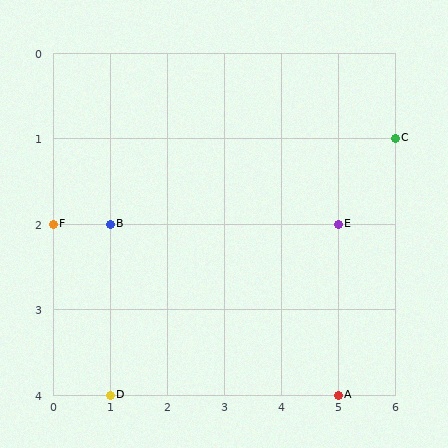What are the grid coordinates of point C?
Point C is at grid coordinates (6, 1).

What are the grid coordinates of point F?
Point F is at grid coordinates (0, 2).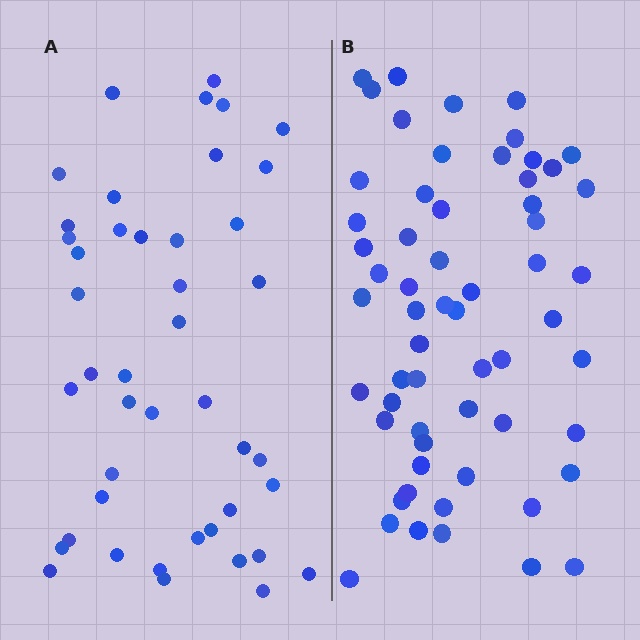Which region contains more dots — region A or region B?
Region B (the right region) has more dots.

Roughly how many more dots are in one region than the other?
Region B has approximately 15 more dots than region A.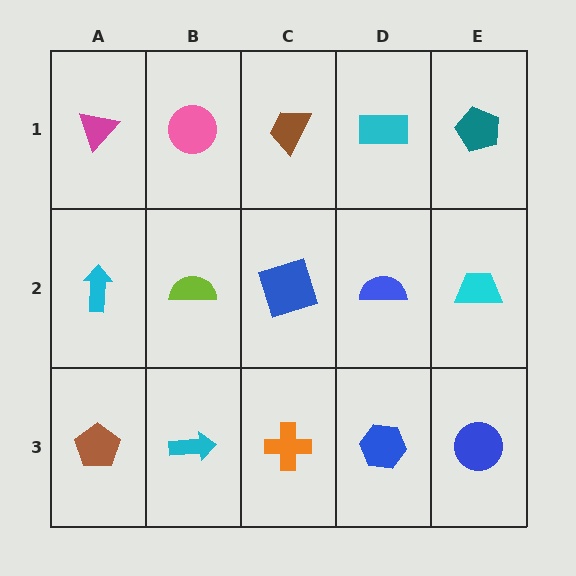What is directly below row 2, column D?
A blue hexagon.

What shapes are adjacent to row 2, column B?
A pink circle (row 1, column B), a cyan arrow (row 3, column B), a cyan arrow (row 2, column A), a blue square (row 2, column C).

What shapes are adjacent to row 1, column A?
A cyan arrow (row 2, column A), a pink circle (row 1, column B).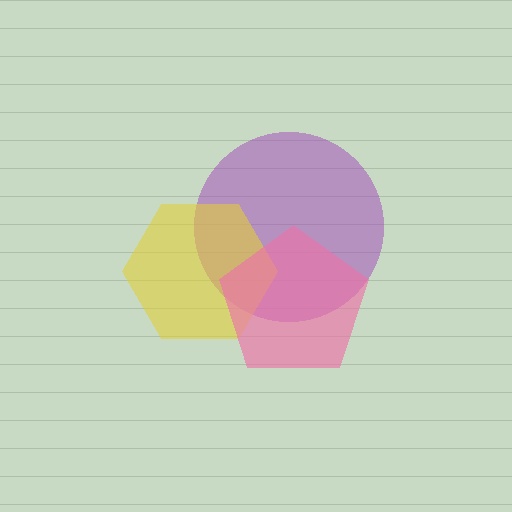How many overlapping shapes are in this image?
There are 3 overlapping shapes in the image.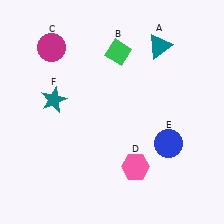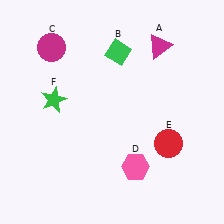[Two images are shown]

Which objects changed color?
A changed from teal to magenta. E changed from blue to red. F changed from teal to green.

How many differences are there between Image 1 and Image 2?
There are 3 differences between the two images.